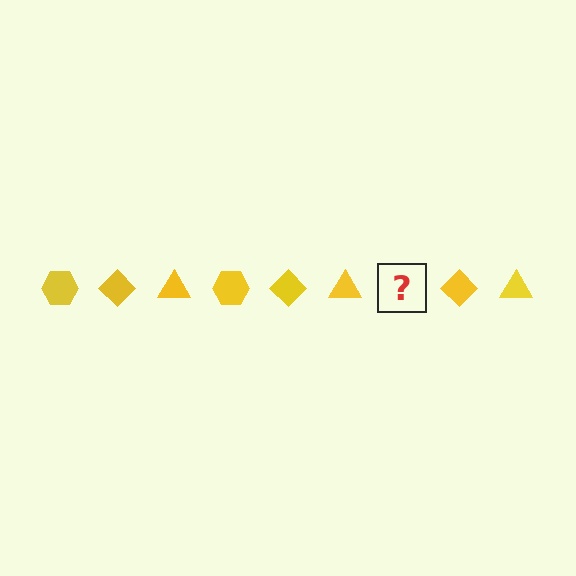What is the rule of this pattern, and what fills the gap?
The rule is that the pattern cycles through hexagon, diamond, triangle shapes in yellow. The gap should be filled with a yellow hexagon.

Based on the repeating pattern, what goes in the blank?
The blank should be a yellow hexagon.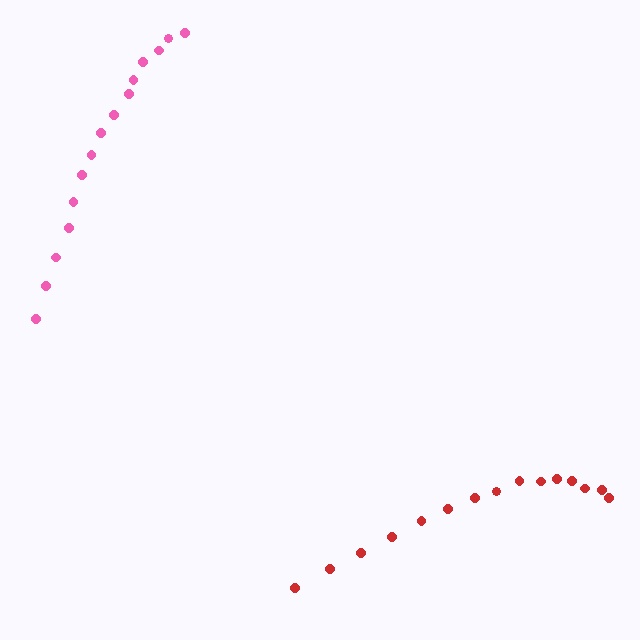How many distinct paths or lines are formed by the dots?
There are 2 distinct paths.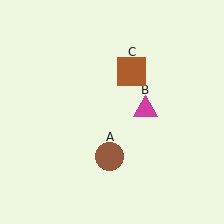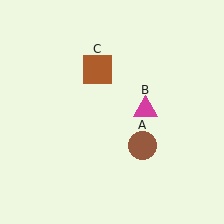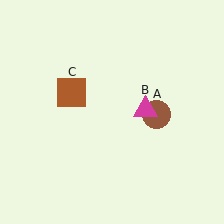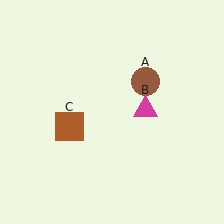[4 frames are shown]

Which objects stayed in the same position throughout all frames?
Magenta triangle (object B) remained stationary.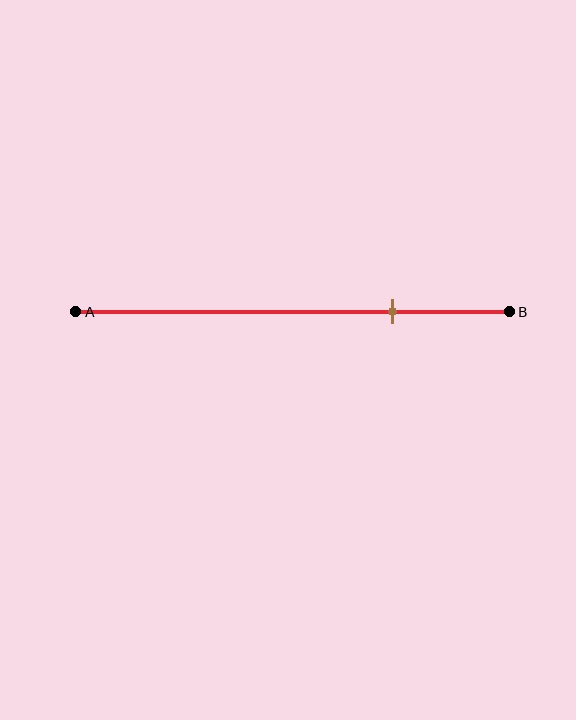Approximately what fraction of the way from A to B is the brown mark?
The brown mark is approximately 75% of the way from A to B.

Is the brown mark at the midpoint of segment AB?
No, the mark is at about 75% from A, not at the 50% midpoint.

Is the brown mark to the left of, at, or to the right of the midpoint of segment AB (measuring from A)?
The brown mark is to the right of the midpoint of segment AB.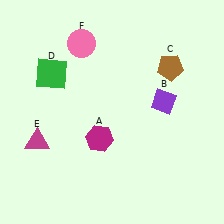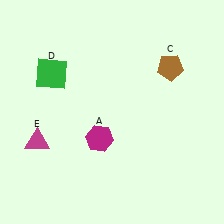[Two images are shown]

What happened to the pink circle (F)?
The pink circle (F) was removed in Image 2. It was in the top-left area of Image 1.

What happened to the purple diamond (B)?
The purple diamond (B) was removed in Image 2. It was in the top-right area of Image 1.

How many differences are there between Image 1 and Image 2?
There are 2 differences between the two images.